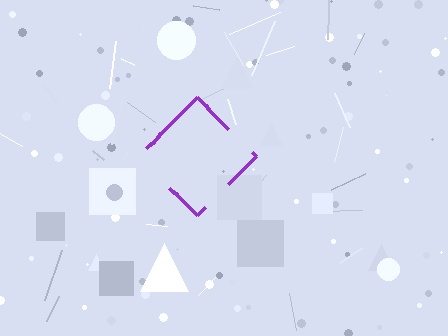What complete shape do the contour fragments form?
The contour fragments form a diamond.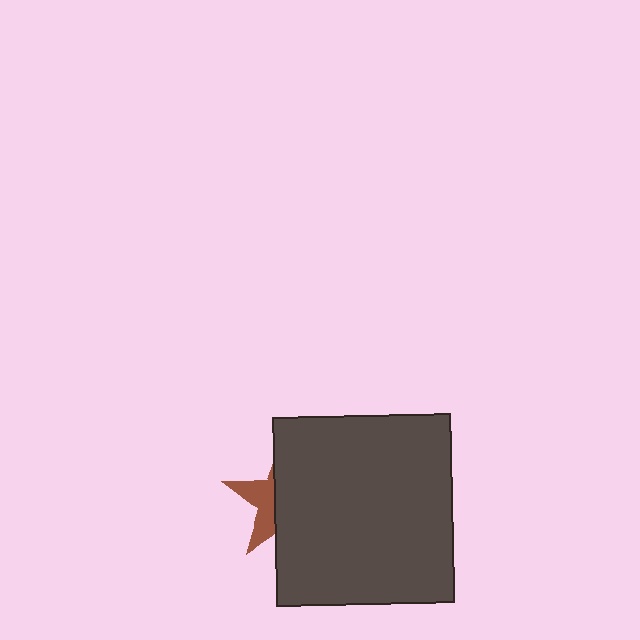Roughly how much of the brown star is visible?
A small part of it is visible (roughly 33%).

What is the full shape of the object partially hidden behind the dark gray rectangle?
The partially hidden object is a brown star.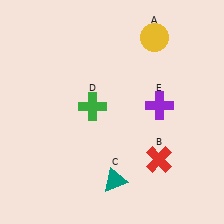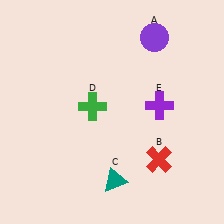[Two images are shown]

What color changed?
The circle (A) changed from yellow in Image 1 to purple in Image 2.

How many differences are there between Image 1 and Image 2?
There is 1 difference between the two images.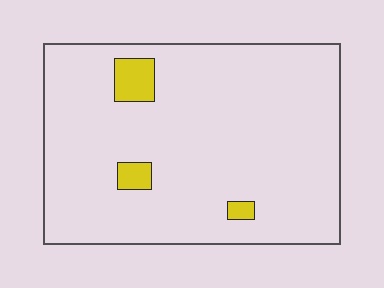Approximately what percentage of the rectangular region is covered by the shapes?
Approximately 5%.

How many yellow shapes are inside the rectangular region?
3.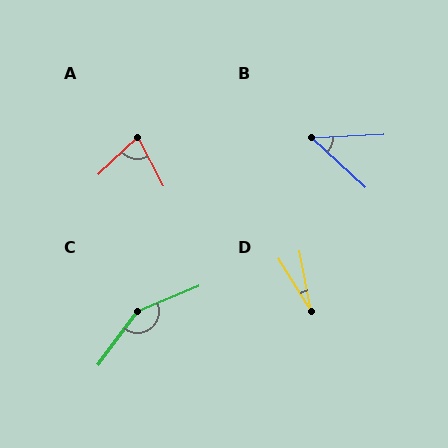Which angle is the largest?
C, at approximately 149 degrees.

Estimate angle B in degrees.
Approximately 46 degrees.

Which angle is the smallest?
D, at approximately 20 degrees.